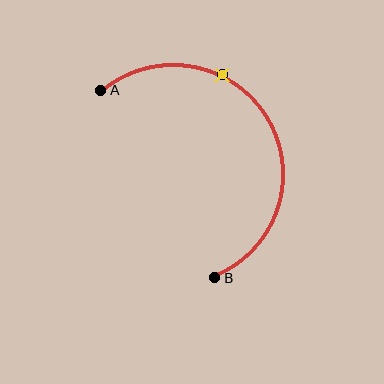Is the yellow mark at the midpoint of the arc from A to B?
No. The yellow mark lies on the arc but is closer to endpoint A. The arc midpoint would be at the point on the curve equidistant along the arc from both A and B.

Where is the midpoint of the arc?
The arc midpoint is the point on the curve farthest from the straight line joining A and B. It sits to the right of that line.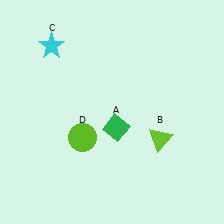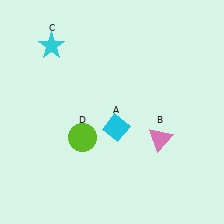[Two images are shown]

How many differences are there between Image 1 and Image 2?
There are 2 differences between the two images.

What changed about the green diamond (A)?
In Image 1, A is green. In Image 2, it changed to cyan.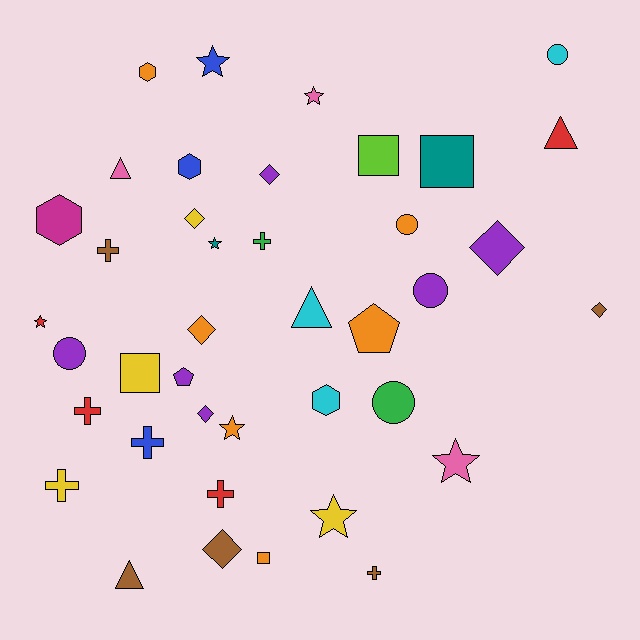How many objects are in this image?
There are 40 objects.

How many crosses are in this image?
There are 7 crosses.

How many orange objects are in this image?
There are 6 orange objects.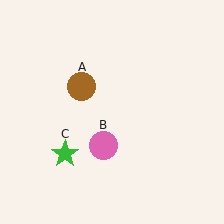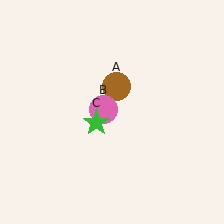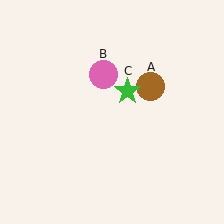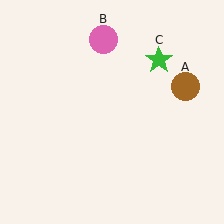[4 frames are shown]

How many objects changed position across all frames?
3 objects changed position: brown circle (object A), pink circle (object B), green star (object C).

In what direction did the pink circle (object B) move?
The pink circle (object B) moved up.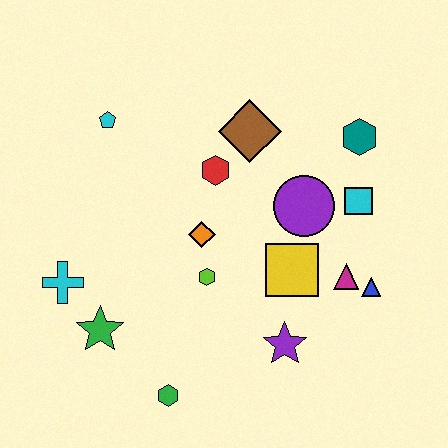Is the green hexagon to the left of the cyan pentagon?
No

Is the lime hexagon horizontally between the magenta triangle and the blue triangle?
No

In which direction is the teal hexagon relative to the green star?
The teal hexagon is to the right of the green star.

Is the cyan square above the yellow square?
Yes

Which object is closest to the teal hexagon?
The cyan square is closest to the teal hexagon.